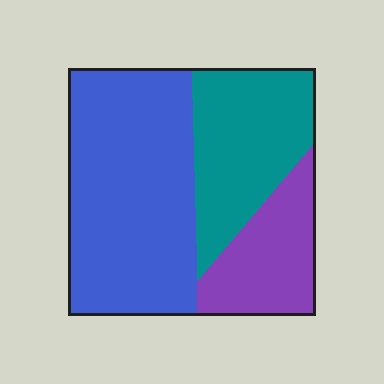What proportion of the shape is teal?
Teal takes up about one quarter (1/4) of the shape.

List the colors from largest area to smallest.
From largest to smallest: blue, teal, purple.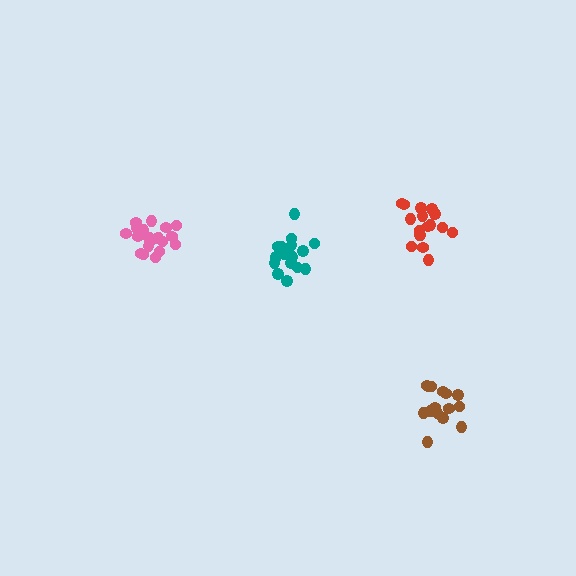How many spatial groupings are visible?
There are 4 spatial groupings.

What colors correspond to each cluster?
The clusters are colored: teal, brown, red, pink.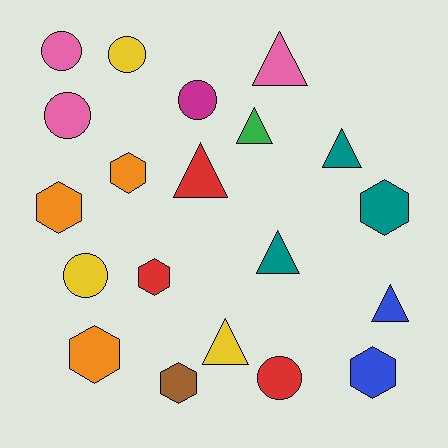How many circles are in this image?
There are 6 circles.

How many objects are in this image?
There are 20 objects.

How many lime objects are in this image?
There are no lime objects.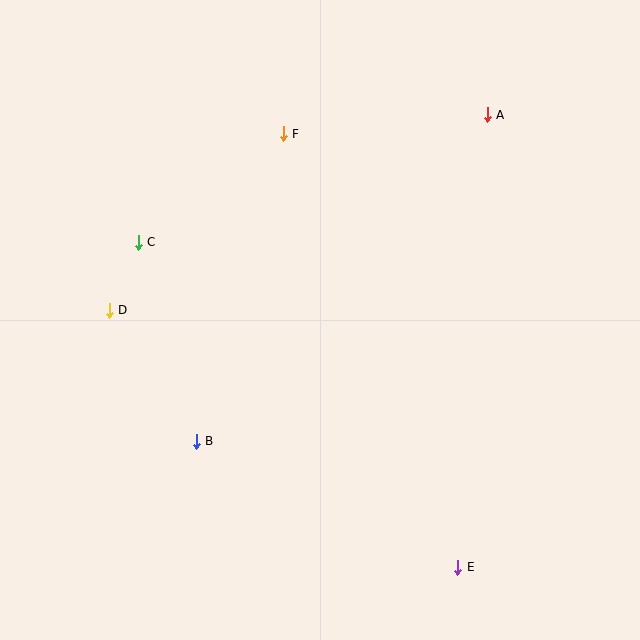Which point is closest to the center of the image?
Point B at (196, 441) is closest to the center.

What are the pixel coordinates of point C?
Point C is at (138, 242).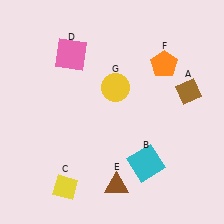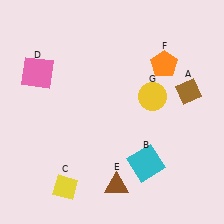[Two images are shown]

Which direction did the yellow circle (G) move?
The yellow circle (G) moved right.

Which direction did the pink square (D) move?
The pink square (D) moved left.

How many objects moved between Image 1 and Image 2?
2 objects moved between the two images.